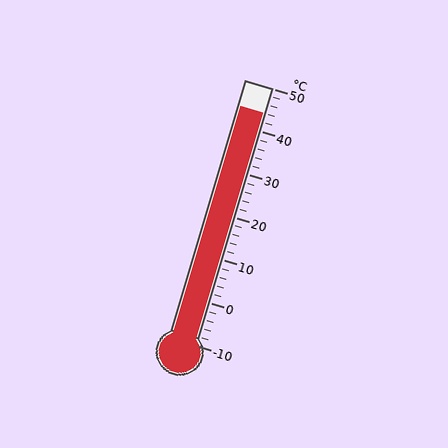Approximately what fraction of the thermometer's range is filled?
The thermometer is filled to approximately 90% of its range.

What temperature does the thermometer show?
The thermometer shows approximately 44°C.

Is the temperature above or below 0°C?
The temperature is above 0°C.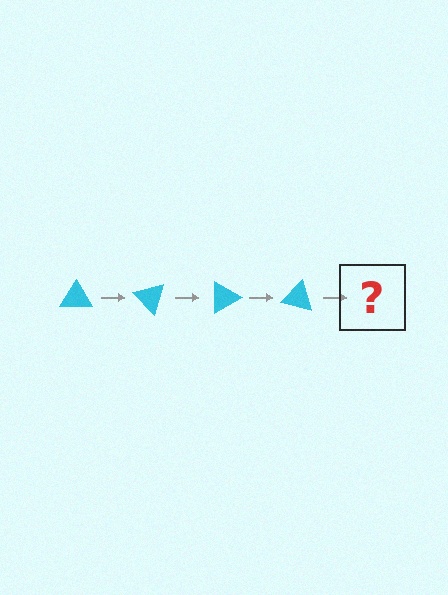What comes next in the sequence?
The next element should be a cyan triangle rotated 180 degrees.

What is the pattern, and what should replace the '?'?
The pattern is that the triangle rotates 45 degrees each step. The '?' should be a cyan triangle rotated 180 degrees.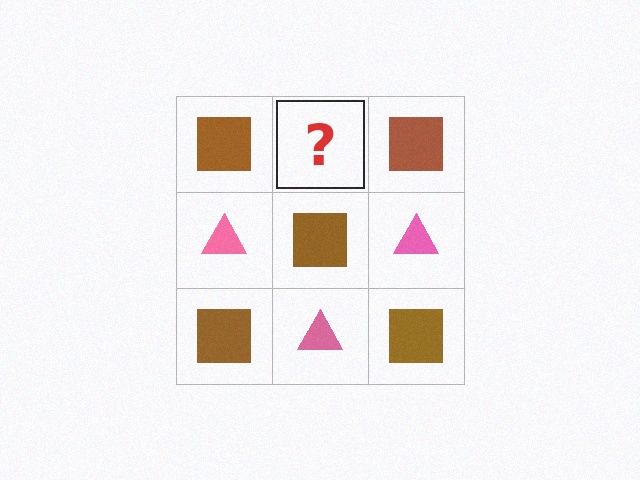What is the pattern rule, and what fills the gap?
The rule is that it alternates brown square and pink triangle in a checkerboard pattern. The gap should be filled with a pink triangle.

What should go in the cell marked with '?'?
The missing cell should contain a pink triangle.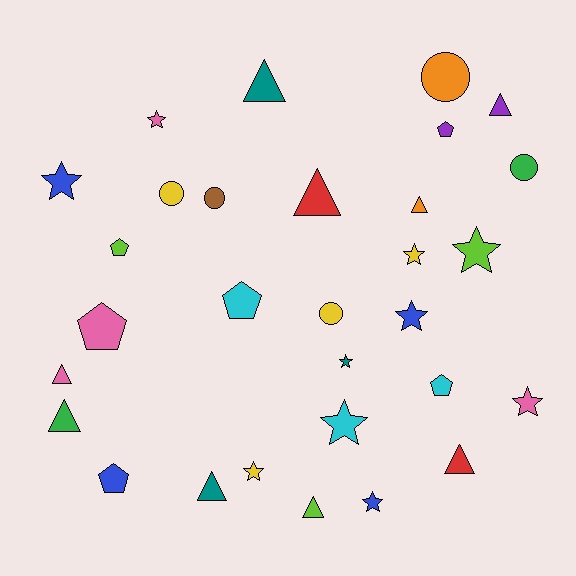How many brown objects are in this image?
There is 1 brown object.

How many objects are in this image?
There are 30 objects.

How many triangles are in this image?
There are 9 triangles.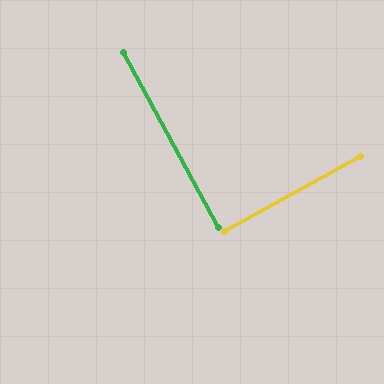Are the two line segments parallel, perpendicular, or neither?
Perpendicular — they meet at approximately 90°.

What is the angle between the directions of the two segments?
Approximately 90 degrees.